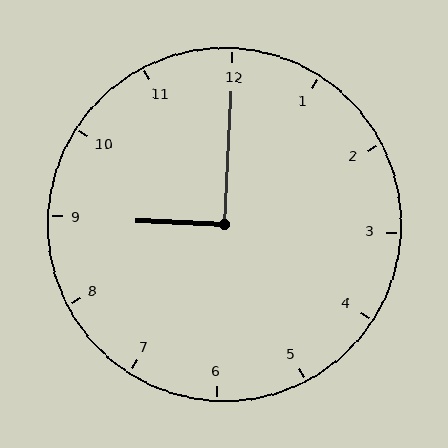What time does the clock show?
9:00.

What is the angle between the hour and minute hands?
Approximately 90 degrees.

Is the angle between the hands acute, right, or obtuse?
It is right.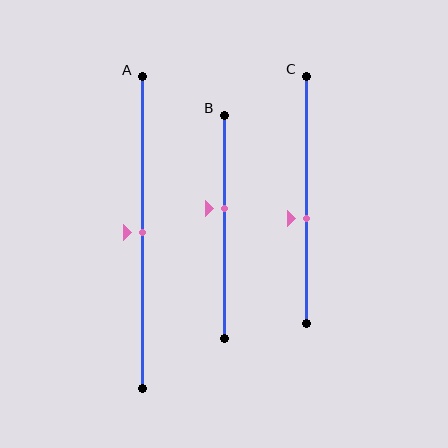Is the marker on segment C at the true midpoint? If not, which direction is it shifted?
No, the marker on segment C is shifted downward by about 8% of the segment length.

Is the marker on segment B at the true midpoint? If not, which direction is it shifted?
No, the marker on segment B is shifted upward by about 8% of the segment length.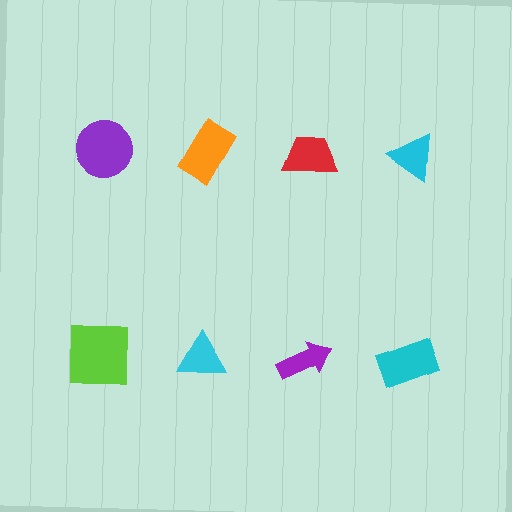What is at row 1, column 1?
A purple circle.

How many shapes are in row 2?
4 shapes.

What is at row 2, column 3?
A purple arrow.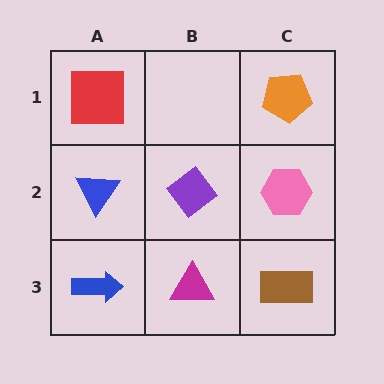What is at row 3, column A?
A blue arrow.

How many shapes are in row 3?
3 shapes.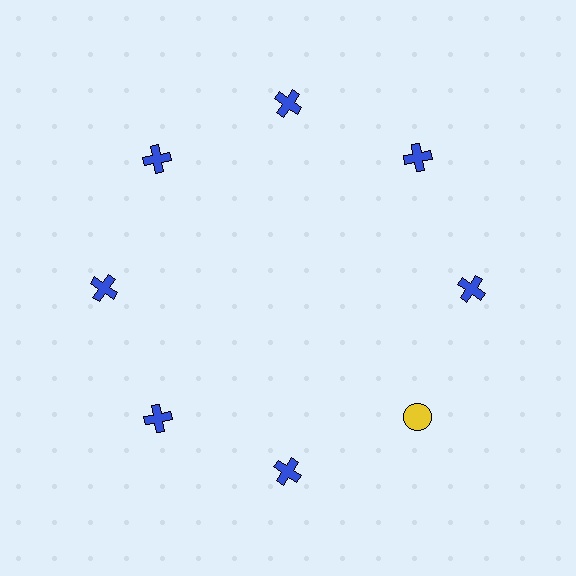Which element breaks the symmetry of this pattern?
The yellow circle at roughly the 4 o'clock position breaks the symmetry. All other shapes are blue crosses.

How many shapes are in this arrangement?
There are 8 shapes arranged in a ring pattern.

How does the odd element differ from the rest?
It differs in both color (yellow instead of blue) and shape (circle instead of cross).